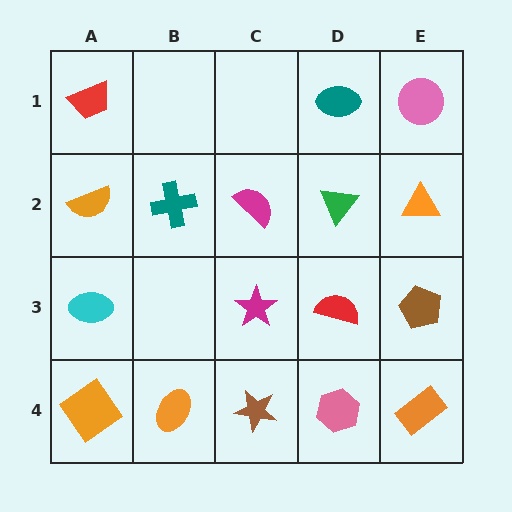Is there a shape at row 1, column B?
No, that cell is empty.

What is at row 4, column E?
An orange rectangle.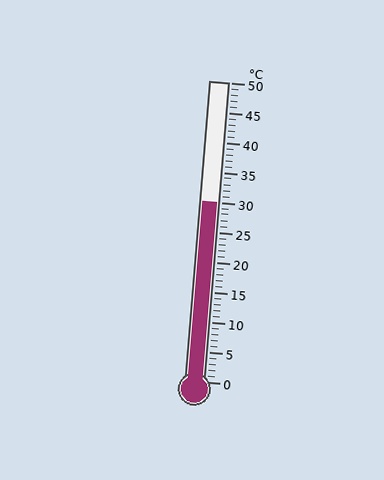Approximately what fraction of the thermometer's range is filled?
The thermometer is filled to approximately 60% of its range.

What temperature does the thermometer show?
The thermometer shows approximately 30°C.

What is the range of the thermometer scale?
The thermometer scale ranges from 0°C to 50°C.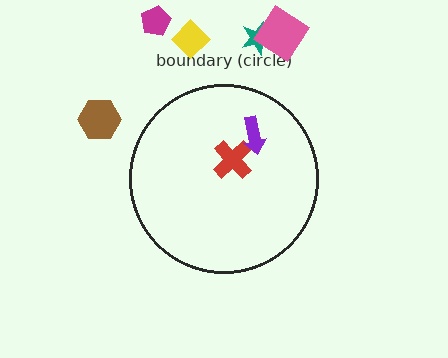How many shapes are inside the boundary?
2 inside, 5 outside.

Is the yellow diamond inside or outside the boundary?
Outside.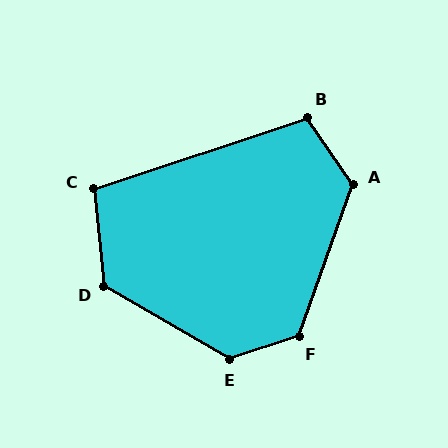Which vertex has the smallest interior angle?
C, at approximately 102 degrees.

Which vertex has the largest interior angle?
E, at approximately 132 degrees.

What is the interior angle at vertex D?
Approximately 126 degrees (obtuse).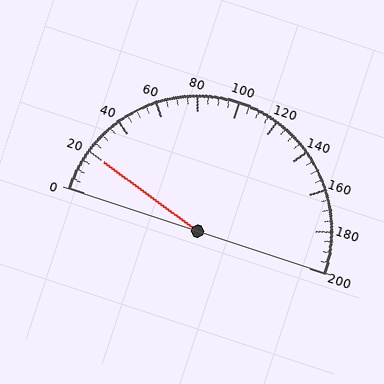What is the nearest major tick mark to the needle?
The nearest major tick mark is 20.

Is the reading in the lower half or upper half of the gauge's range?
The reading is in the lower half of the range (0 to 200).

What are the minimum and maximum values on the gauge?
The gauge ranges from 0 to 200.